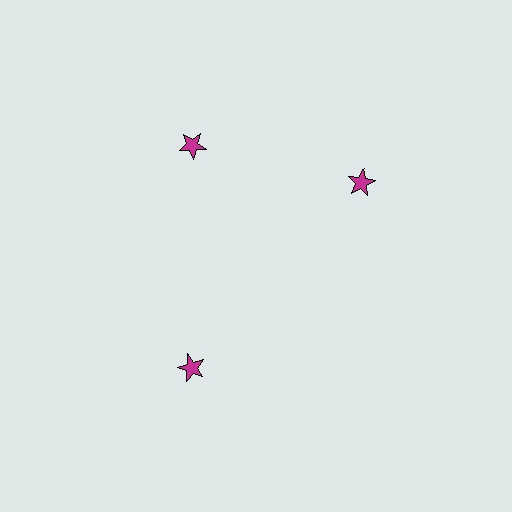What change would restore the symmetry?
The symmetry would be restored by rotating it back into even spacing with its neighbors so that all 3 stars sit at equal angles and equal distance from the center.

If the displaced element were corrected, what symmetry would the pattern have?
It would have 3-fold rotational symmetry — the pattern would map onto itself every 120 degrees.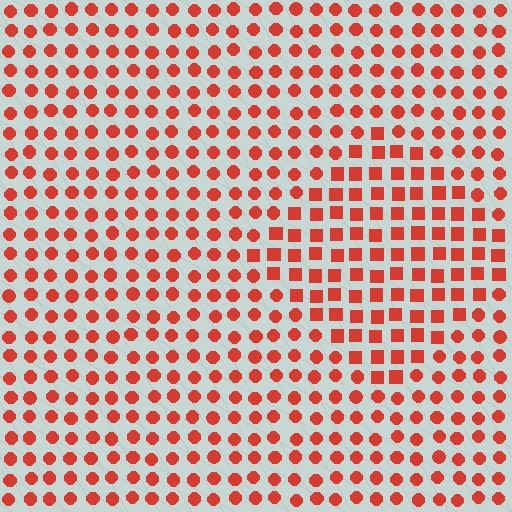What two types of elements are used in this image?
The image uses squares inside the diamond region and circles outside it.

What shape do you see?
I see a diamond.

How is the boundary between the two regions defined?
The boundary is defined by a change in element shape: squares inside vs. circles outside. All elements share the same color and spacing.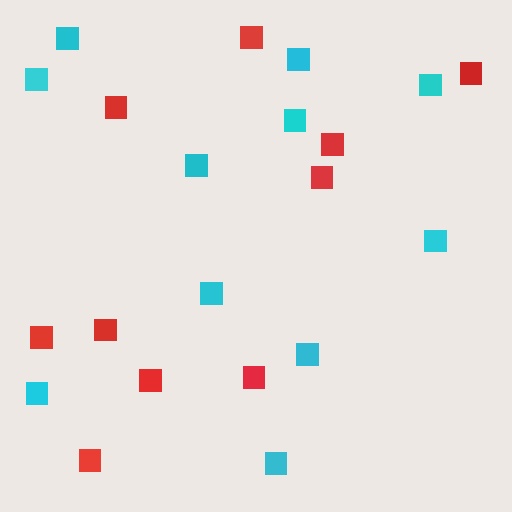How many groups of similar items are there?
There are 2 groups: one group of cyan squares (11) and one group of red squares (10).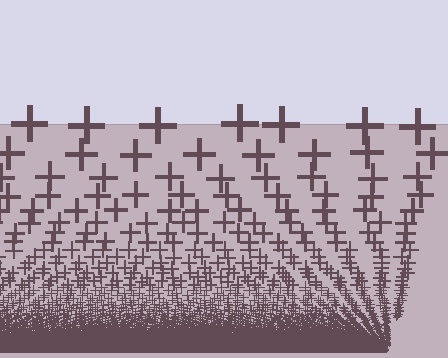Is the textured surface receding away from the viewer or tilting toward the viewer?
The surface appears to tilt toward the viewer. Texture elements get larger and sparser toward the top.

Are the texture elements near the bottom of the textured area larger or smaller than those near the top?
Smaller. The gradient is inverted — elements near the bottom are smaller and denser.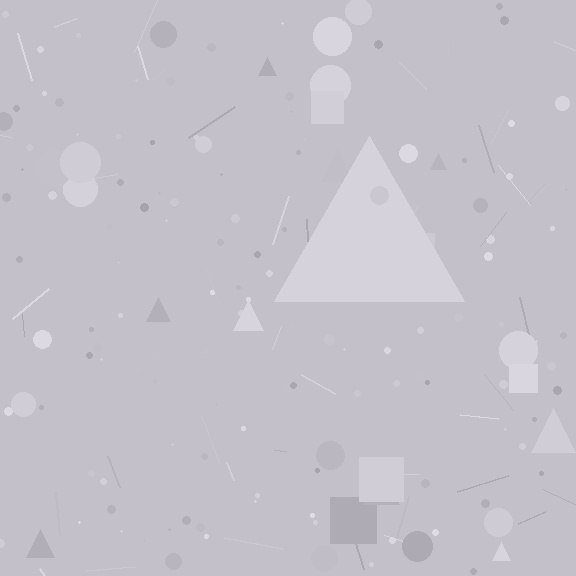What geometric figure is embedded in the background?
A triangle is embedded in the background.